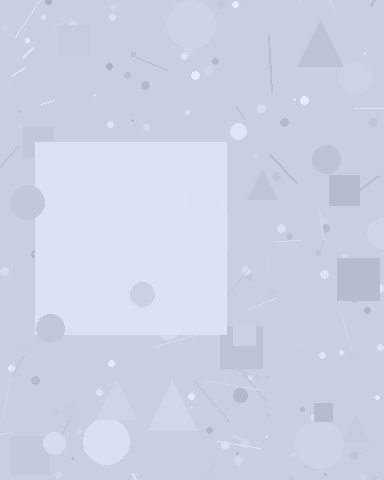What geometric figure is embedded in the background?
A square is embedded in the background.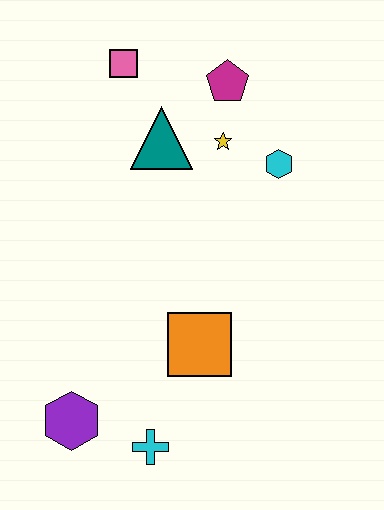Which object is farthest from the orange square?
The pink square is farthest from the orange square.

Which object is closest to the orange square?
The cyan cross is closest to the orange square.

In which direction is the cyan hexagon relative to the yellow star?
The cyan hexagon is to the right of the yellow star.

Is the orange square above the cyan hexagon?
No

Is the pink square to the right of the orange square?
No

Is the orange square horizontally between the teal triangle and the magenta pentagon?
Yes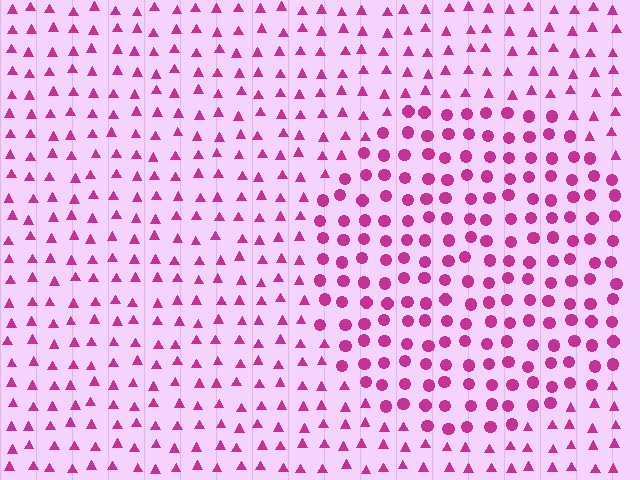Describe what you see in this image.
The image is filled with small magenta elements arranged in a uniform grid. A circle-shaped region contains circles, while the surrounding area contains triangles. The boundary is defined purely by the change in element shape.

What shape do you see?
I see a circle.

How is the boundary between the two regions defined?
The boundary is defined by a change in element shape: circles inside vs. triangles outside. All elements share the same color and spacing.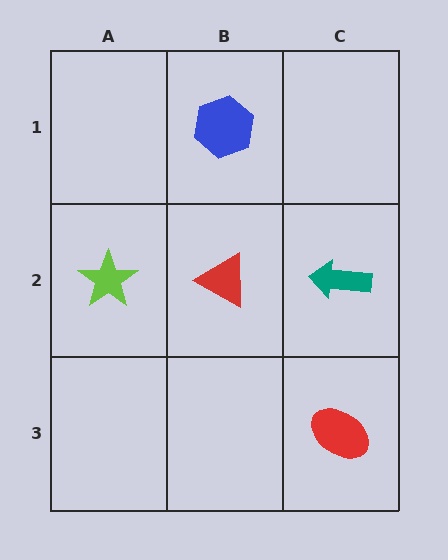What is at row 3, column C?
A red ellipse.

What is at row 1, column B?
A blue hexagon.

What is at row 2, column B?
A red triangle.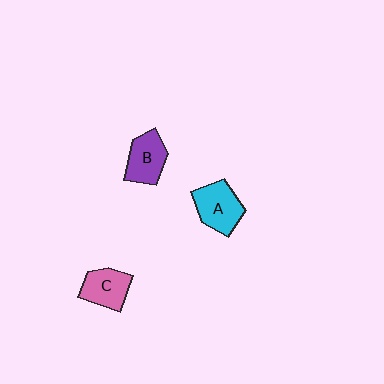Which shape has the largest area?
Shape A (cyan).